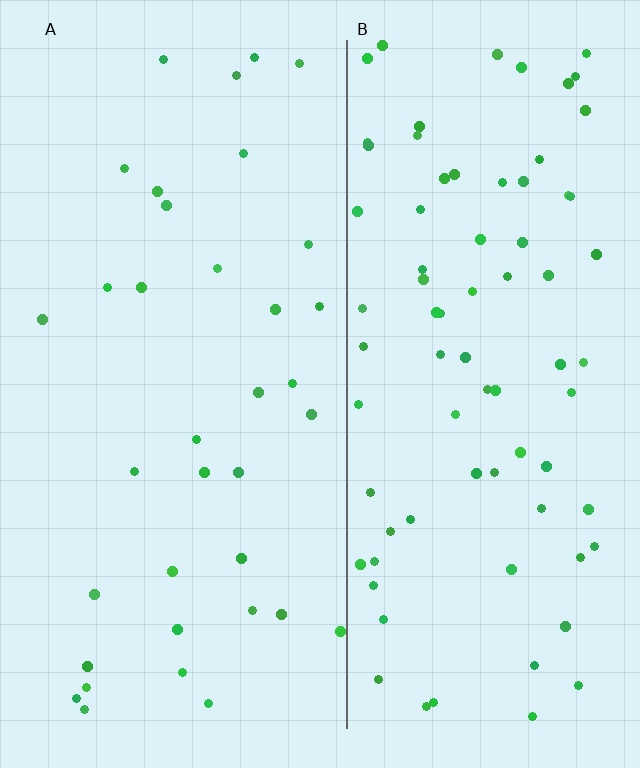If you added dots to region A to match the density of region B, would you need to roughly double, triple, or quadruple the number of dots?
Approximately double.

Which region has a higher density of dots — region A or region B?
B (the right).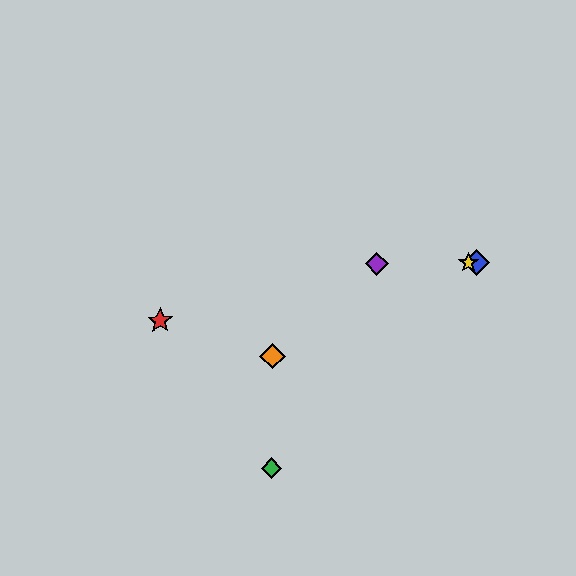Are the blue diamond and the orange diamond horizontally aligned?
No, the blue diamond is at y≈263 and the orange diamond is at y≈356.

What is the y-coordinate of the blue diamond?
The blue diamond is at y≈263.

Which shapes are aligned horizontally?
The blue diamond, the yellow star, the purple diamond are aligned horizontally.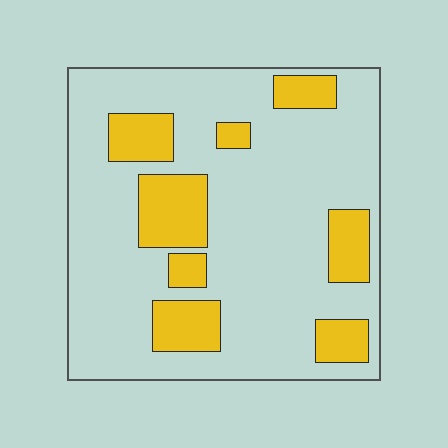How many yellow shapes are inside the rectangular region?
8.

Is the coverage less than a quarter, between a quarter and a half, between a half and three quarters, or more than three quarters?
Less than a quarter.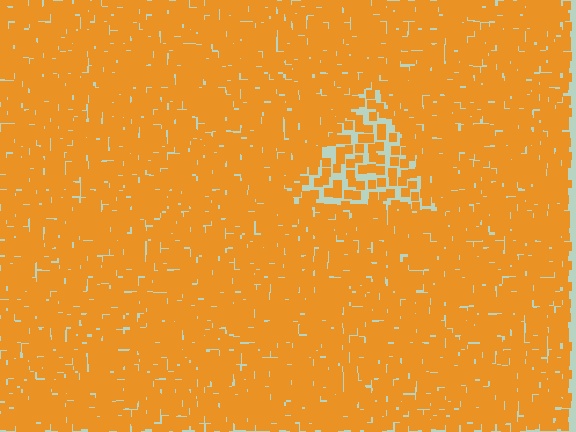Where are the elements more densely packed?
The elements are more densely packed outside the triangle boundary.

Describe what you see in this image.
The image contains small orange elements arranged at two different densities. A triangle-shaped region is visible where the elements are less densely packed than the surrounding area.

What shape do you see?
I see a triangle.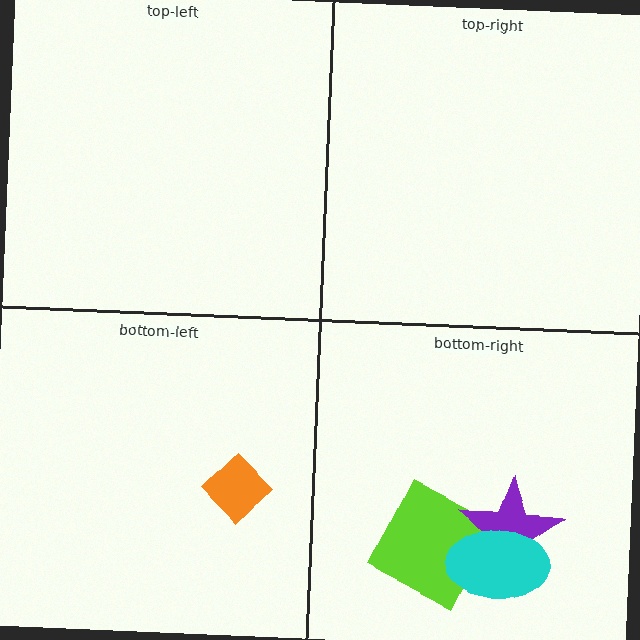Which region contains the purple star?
The bottom-right region.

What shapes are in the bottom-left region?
The orange diamond.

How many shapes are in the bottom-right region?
3.